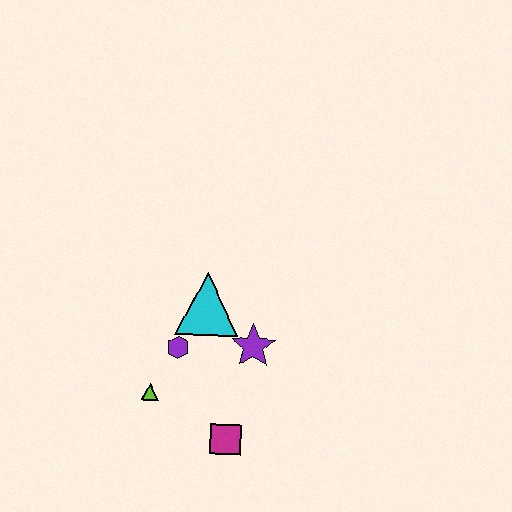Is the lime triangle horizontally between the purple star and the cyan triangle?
No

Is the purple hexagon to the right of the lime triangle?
Yes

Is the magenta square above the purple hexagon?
No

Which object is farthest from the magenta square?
The cyan triangle is farthest from the magenta square.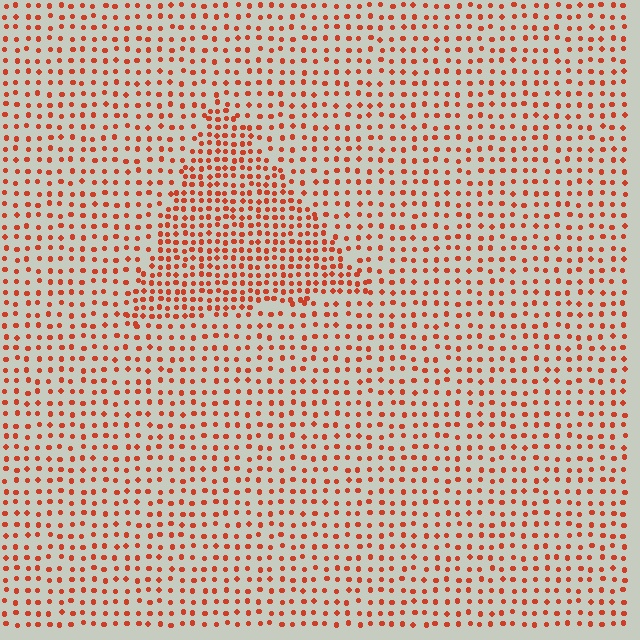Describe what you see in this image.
The image contains small red elements arranged at two different densities. A triangle-shaped region is visible where the elements are more densely packed than the surrounding area.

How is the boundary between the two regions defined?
The boundary is defined by a change in element density (approximately 1.8x ratio). All elements are the same color, size, and shape.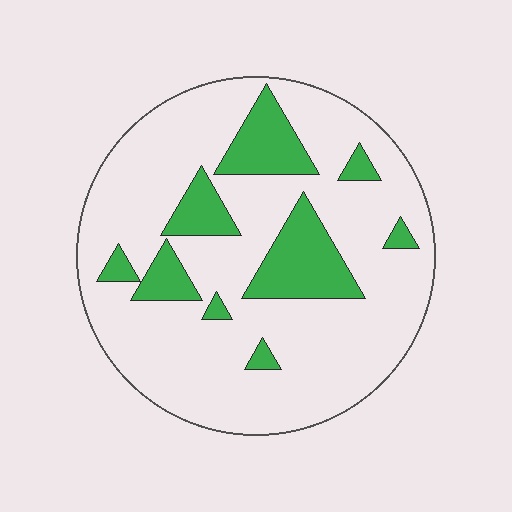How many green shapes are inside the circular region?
9.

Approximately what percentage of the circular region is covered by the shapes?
Approximately 20%.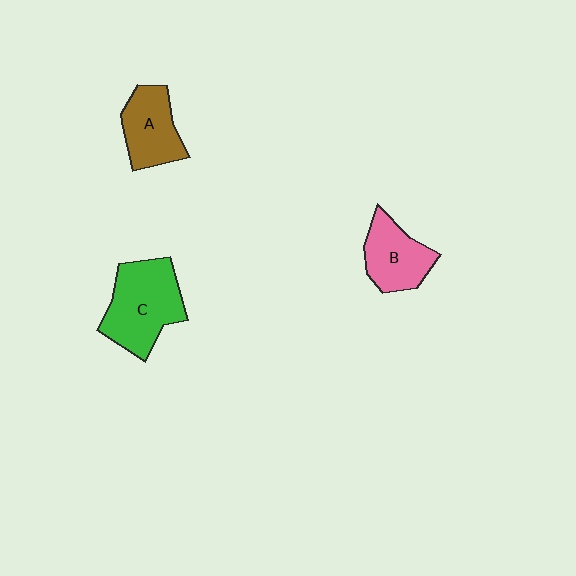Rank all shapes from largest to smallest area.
From largest to smallest: C (green), A (brown), B (pink).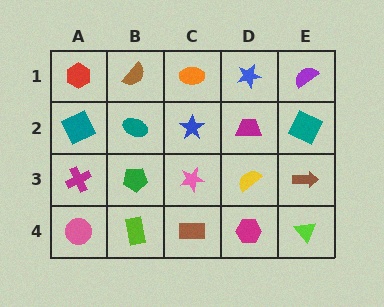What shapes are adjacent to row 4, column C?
A pink star (row 3, column C), a lime rectangle (row 4, column B), a magenta hexagon (row 4, column D).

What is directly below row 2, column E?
A brown arrow.